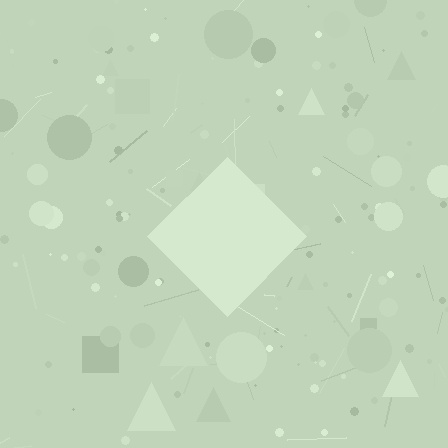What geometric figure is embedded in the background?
A diamond is embedded in the background.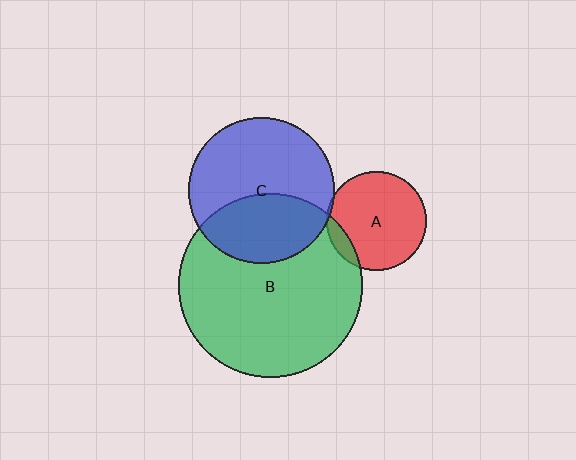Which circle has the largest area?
Circle B (green).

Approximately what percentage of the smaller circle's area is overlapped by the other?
Approximately 5%.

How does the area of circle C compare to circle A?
Approximately 2.1 times.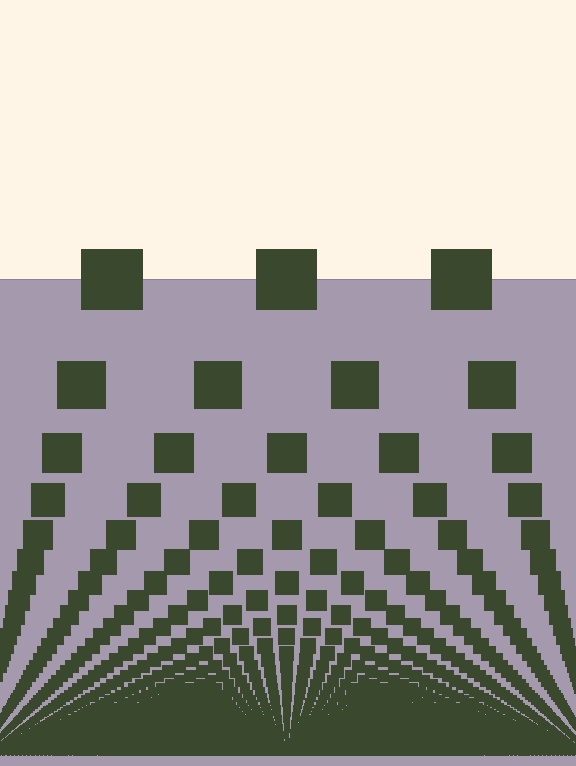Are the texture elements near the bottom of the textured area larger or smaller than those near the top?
Smaller. The gradient is inverted — elements near the bottom are smaller and denser.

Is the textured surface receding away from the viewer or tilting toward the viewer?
The surface appears to tilt toward the viewer. Texture elements get larger and sparser toward the top.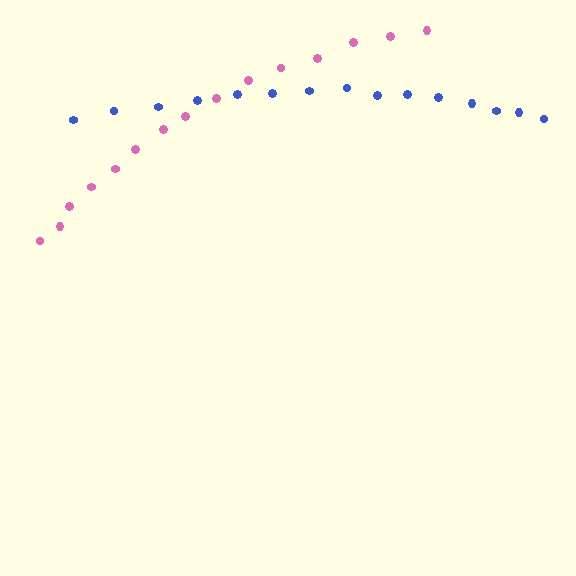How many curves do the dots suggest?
There are 2 distinct paths.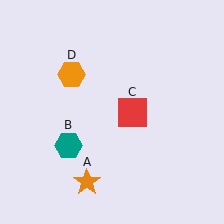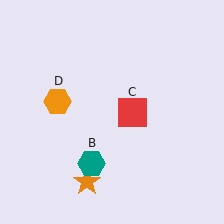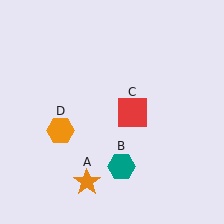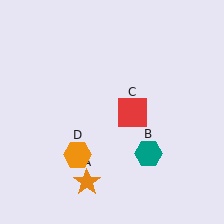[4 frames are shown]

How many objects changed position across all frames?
2 objects changed position: teal hexagon (object B), orange hexagon (object D).